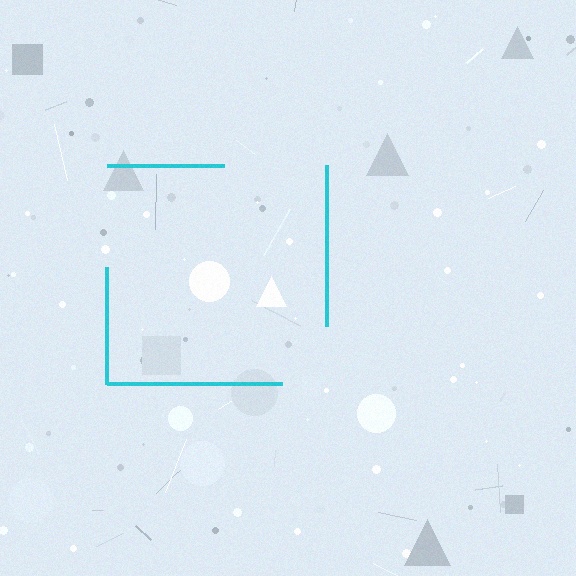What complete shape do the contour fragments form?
The contour fragments form a square.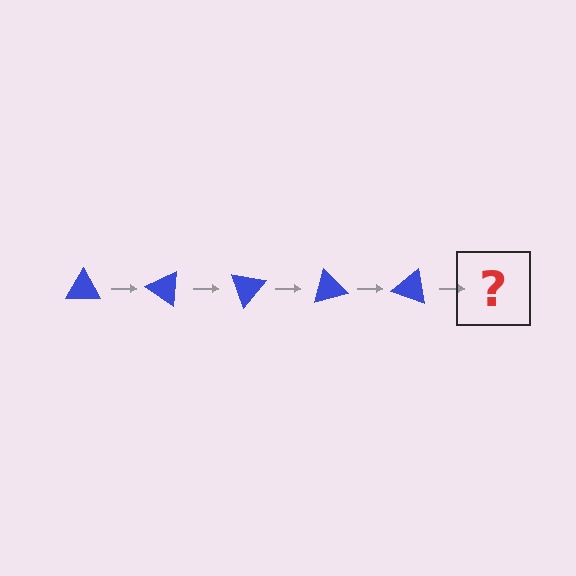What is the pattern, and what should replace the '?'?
The pattern is that the triangle rotates 35 degrees each step. The '?' should be a blue triangle rotated 175 degrees.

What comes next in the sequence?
The next element should be a blue triangle rotated 175 degrees.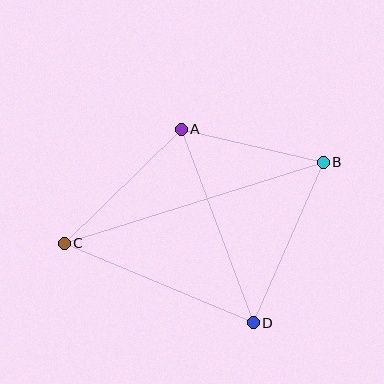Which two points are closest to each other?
Points A and B are closest to each other.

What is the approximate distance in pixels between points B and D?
The distance between B and D is approximately 175 pixels.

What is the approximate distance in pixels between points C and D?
The distance between C and D is approximately 205 pixels.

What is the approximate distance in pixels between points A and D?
The distance between A and D is approximately 206 pixels.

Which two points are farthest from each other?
Points B and C are farthest from each other.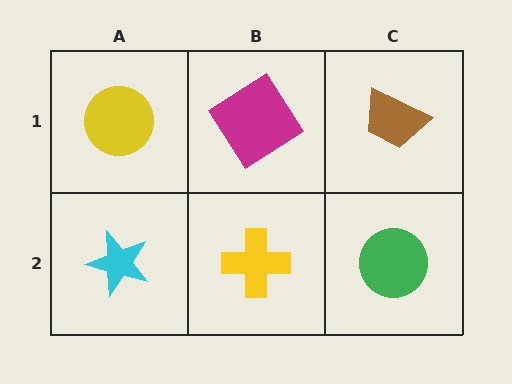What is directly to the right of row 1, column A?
A magenta diamond.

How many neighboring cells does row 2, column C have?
2.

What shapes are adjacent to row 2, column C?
A brown trapezoid (row 1, column C), a yellow cross (row 2, column B).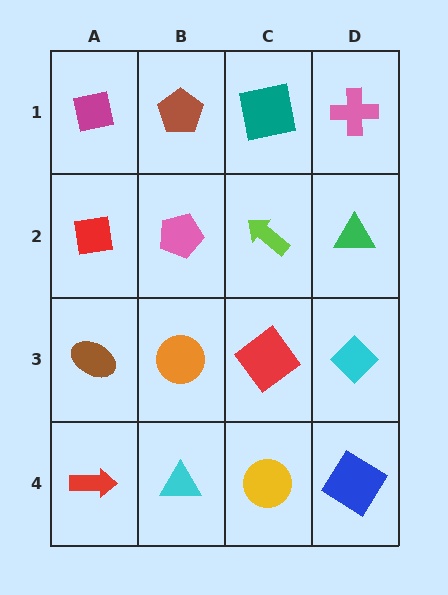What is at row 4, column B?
A cyan triangle.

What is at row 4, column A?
A red arrow.